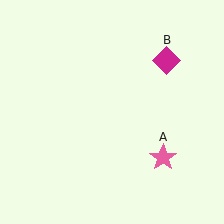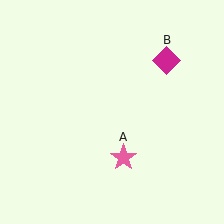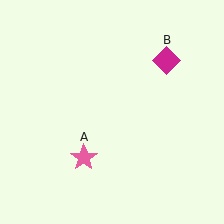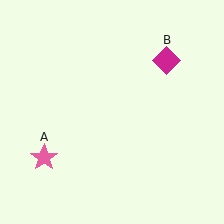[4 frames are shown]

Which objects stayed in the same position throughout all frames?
Magenta diamond (object B) remained stationary.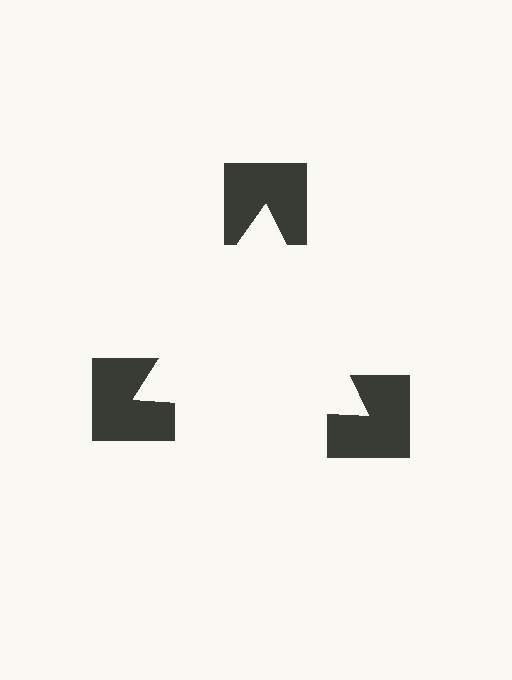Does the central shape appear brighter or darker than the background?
It typically appears slightly brighter than the background, even though no actual brightness change is drawn.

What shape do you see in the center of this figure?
An illusory triangle — its edges are inferred from the aligned wedge cuts in the notched squares, not physically drawn.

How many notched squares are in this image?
There are 3 — one at each vertex of the illusory triangle.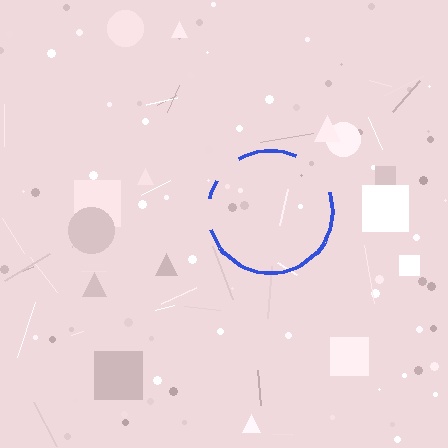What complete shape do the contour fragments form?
The contour fragments form a circle.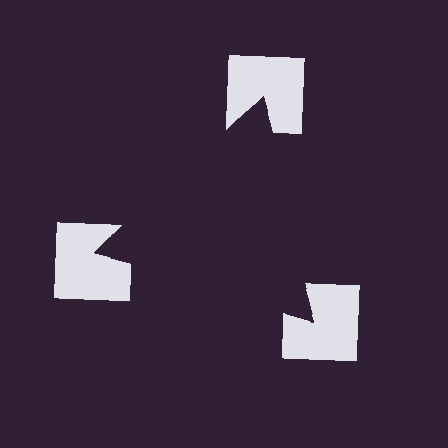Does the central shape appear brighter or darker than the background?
It typically appears slightly darker than the background, even though no actual brightness change is drawn.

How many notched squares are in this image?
There are 3 — one at each vertex of the illusory triangle.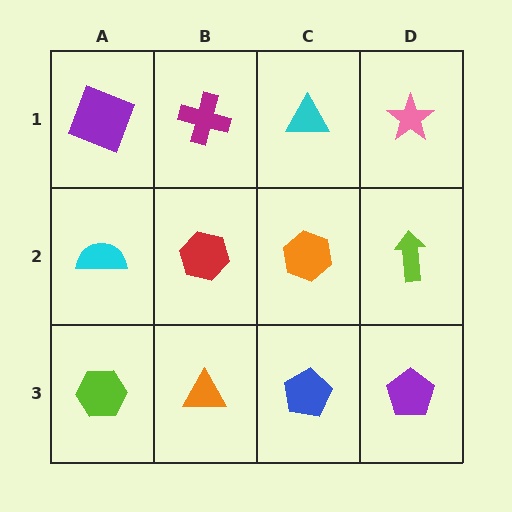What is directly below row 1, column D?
A lime arrow.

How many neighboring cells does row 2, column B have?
4.